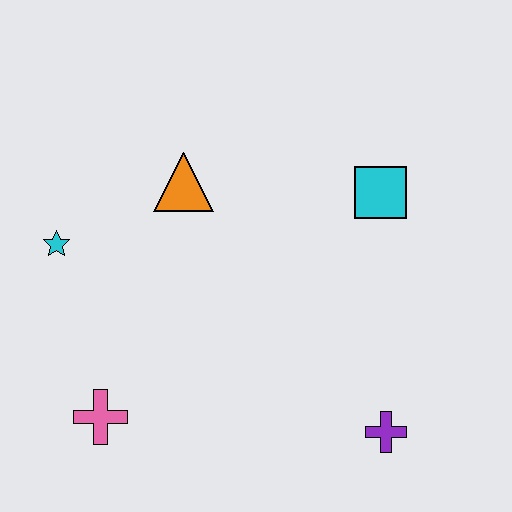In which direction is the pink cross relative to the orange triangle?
The pink cross is below the orange triangle.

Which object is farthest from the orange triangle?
The purple cross is farthest from the orange triangle.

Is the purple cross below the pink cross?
Yes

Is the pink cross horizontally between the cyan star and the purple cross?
Yes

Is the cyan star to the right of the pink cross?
No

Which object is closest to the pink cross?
The cyan star is closest to the pink cross.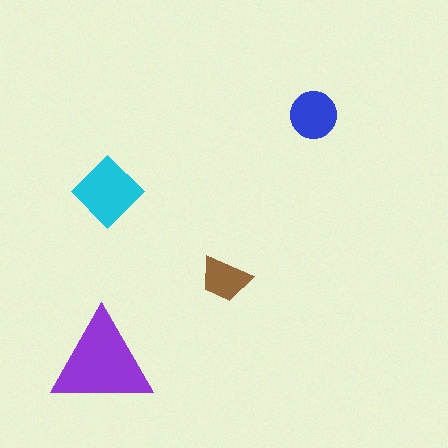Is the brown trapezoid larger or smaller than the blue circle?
Smaller.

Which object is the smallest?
The brown trapezoid.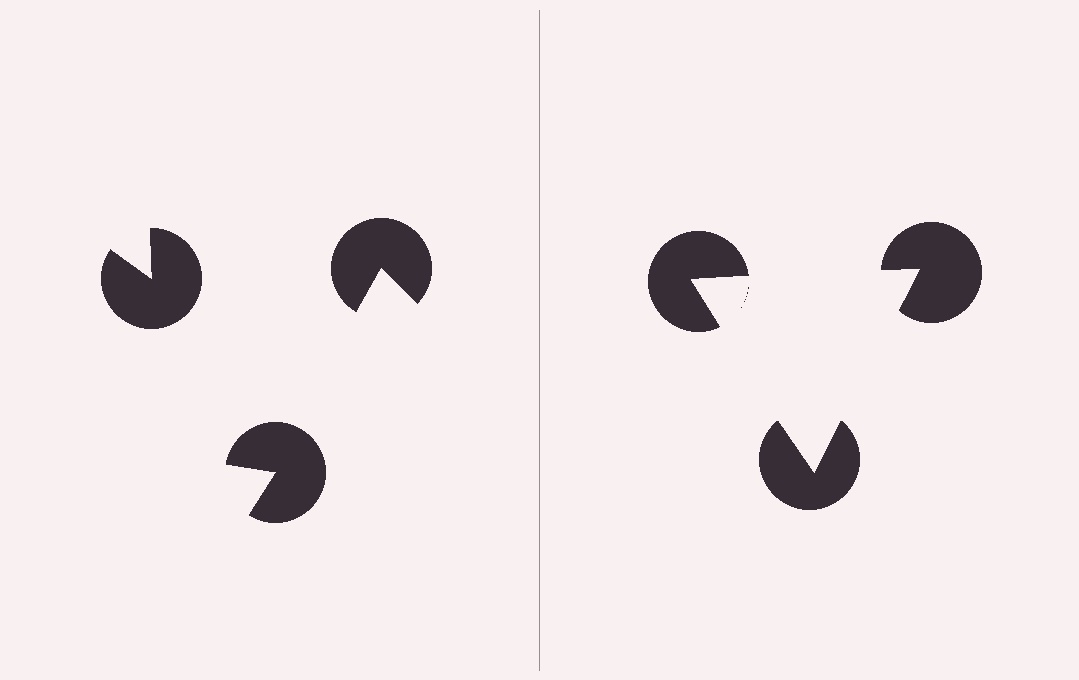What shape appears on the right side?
An illusory triangle.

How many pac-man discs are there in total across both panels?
6 — 3 on each side.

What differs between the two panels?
The pac-man discs are positioned identically on both sides; only the wedge orientations differ. On the right they align to a triangle; on the left they are misaligned.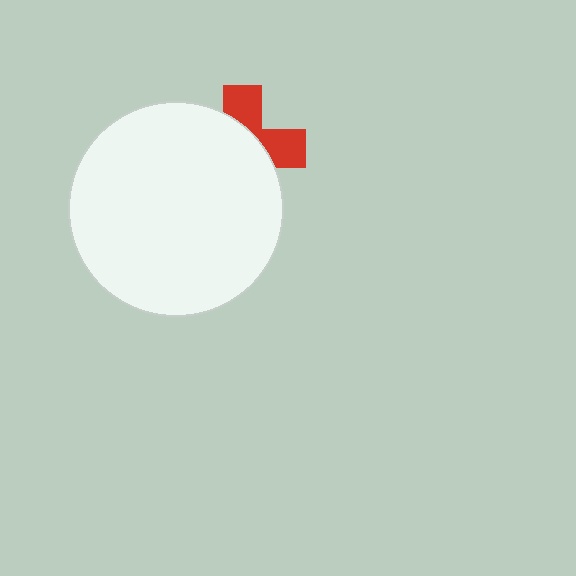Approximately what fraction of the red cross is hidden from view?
Roughly 64% of the red cross is hidden behind the white circle.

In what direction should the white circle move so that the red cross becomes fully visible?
The white circle should move toward the lower-left. That is the shortest direction to clear the overlap and leave the red cross fully visible.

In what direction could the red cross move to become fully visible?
The red cross could move toward the upper-right. That would shift it out from behind the white circle entirely.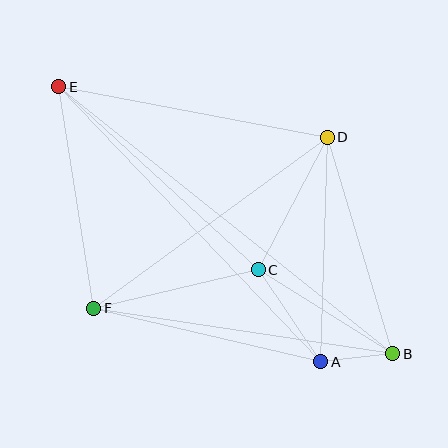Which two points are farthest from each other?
Points B and E are farthest from each other.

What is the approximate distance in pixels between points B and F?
The distance between B and F is approximately 303 pixels.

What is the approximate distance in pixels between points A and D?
The distance between A and D is approximately 225 pixels.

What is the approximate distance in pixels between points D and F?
The distance between D and F is approximately 289 pixels.